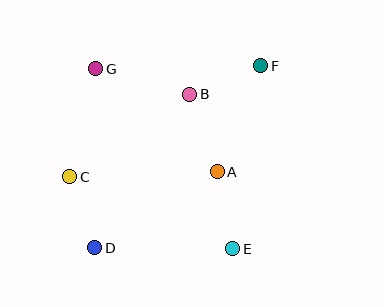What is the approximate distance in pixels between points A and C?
The distance between A and C is approximately 148 pixels.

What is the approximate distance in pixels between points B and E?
The distance between B and E is approximately 160 pixels.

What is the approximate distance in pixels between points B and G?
The distance between B and G is approximately 98 pixels.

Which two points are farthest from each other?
Points D and F are farthest from each other.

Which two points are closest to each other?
Points C and D are closest to each other.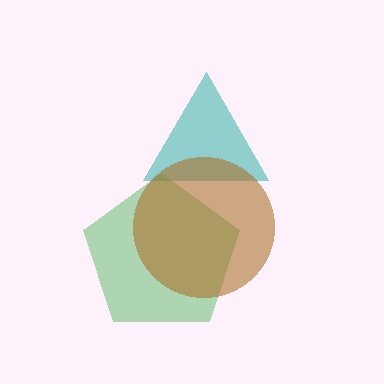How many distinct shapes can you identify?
There are 3 distinct shapes: a teal triangle, a green pentagon, a brown circle.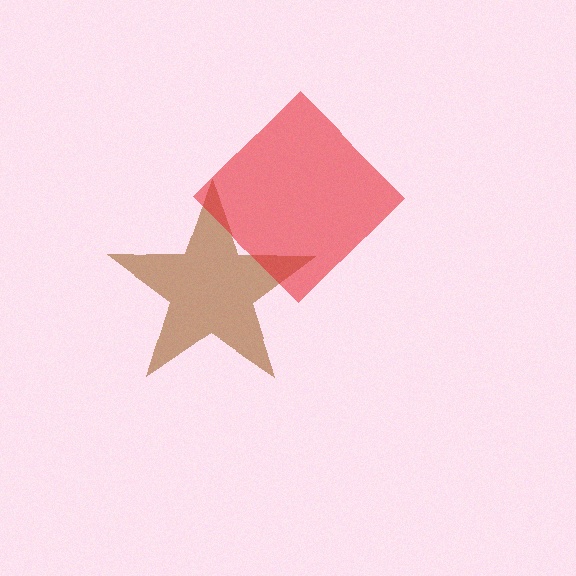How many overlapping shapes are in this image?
There are 2 overlapping shapes in the image.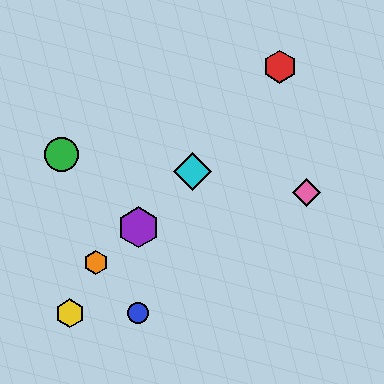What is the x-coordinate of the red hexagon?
The red hexagon is at x≈280.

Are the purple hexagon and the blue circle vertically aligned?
Yes, both are at x≈138.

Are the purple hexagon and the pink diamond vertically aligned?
No, the purple hexagon is at x≈138 and the pink diamond is at x≈306.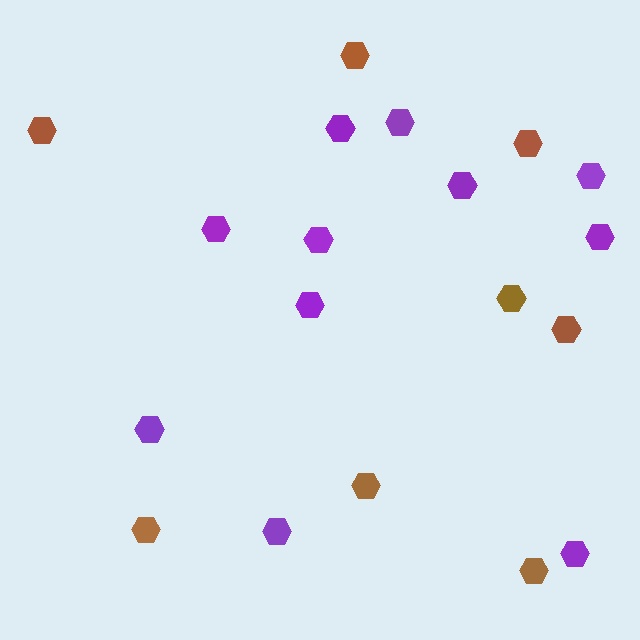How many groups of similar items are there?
There are 2 groups: one group of brown hexagons (8) and one group of purple hexagons (11).